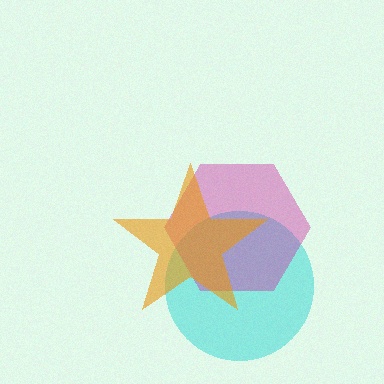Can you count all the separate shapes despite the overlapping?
Yes, there are 3 separate shapes.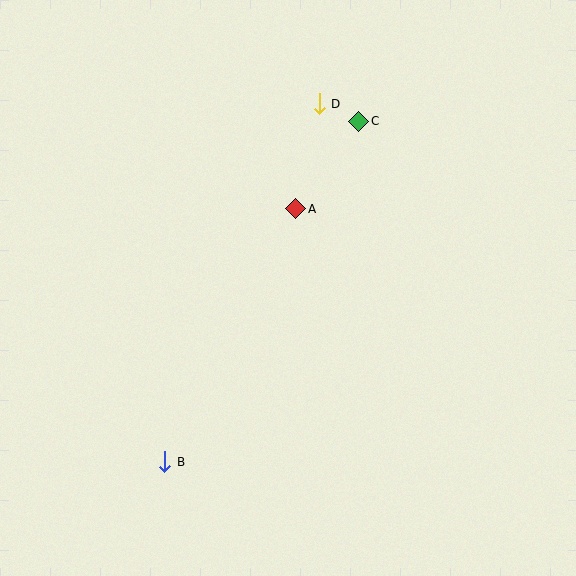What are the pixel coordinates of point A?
Point A is at (296, 209).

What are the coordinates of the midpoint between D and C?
The midpoint between D and C is at (339, 113).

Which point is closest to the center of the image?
Point A at (296, 209) is closest to the center.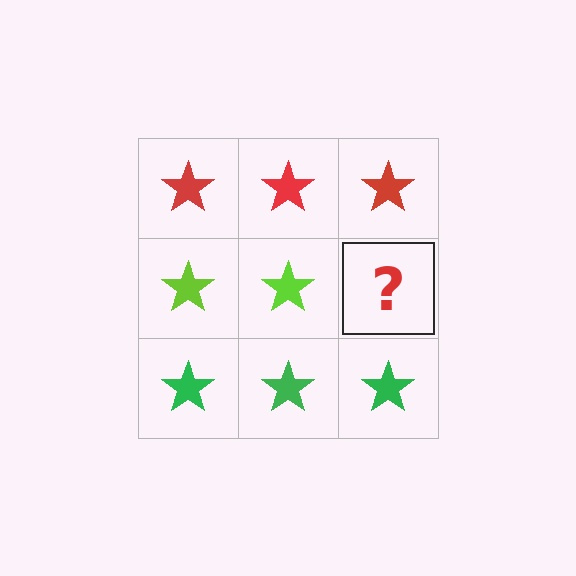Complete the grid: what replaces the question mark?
The question mark should be replaced with a lime star.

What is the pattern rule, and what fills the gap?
The rule is that each row has a consistent color. The gap should be filled with a lime star.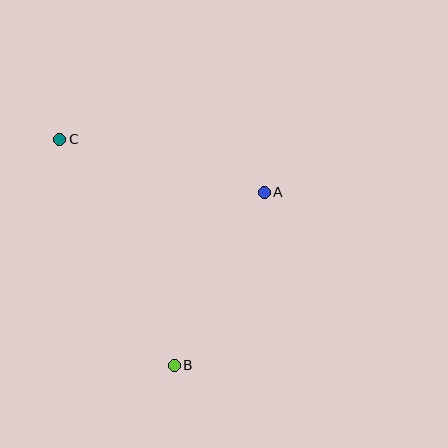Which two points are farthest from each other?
Points B and C are farthest from each other.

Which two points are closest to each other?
Points A and B are closest to each other.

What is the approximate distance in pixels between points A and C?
The distance between A and C is approximately 211 pixels.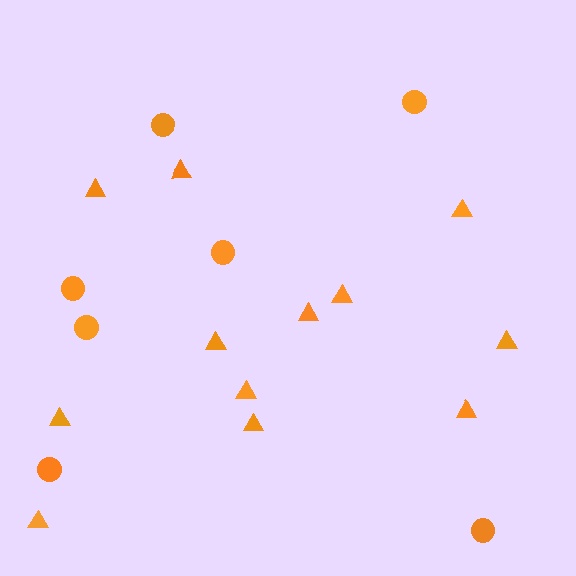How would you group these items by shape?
There are 2 groups: one group of triangles (12) and one group of circles (7).